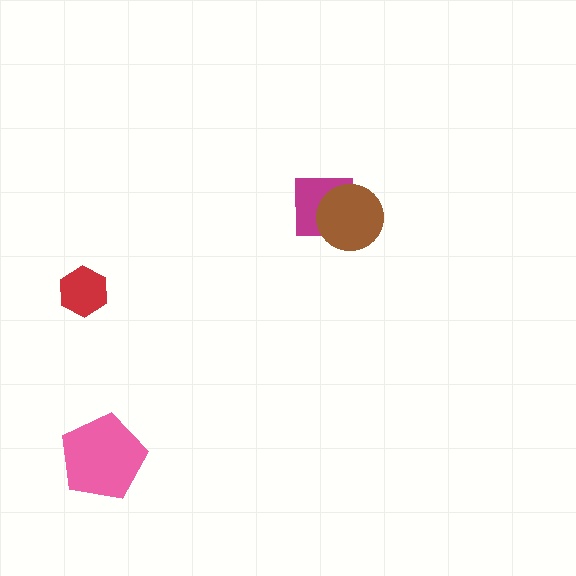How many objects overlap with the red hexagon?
0 objects overlap with the red hexagon.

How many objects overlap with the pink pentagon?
0 objects overlap with the pink pentagon.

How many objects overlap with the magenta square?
1 object overlaps with the magenta square.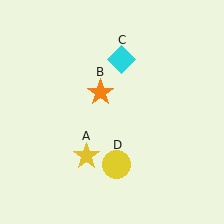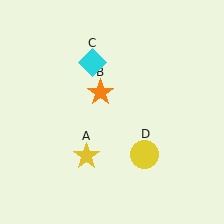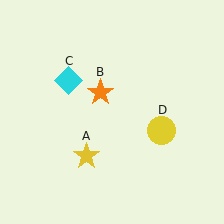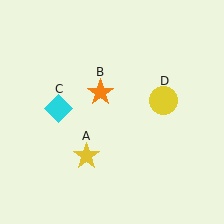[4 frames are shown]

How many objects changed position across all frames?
2 objects changed position: cyan diamond (object C), yellow circle (object D).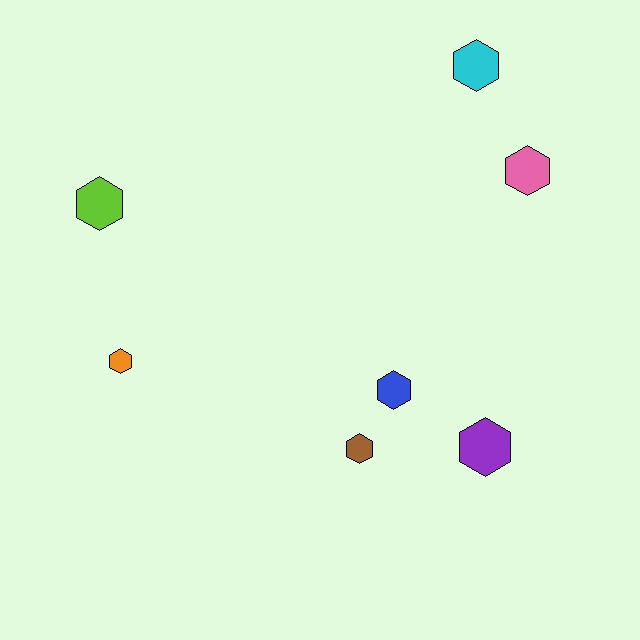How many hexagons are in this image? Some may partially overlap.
There are 7 hexagons.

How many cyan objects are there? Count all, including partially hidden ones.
There is 1 cyan object.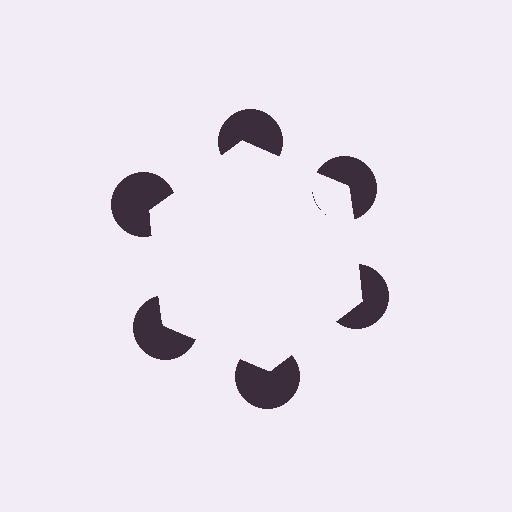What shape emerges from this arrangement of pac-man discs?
An illusory hexagon — its edges are inferred from the aligned wedge cuts in the pac-man discs, not physically drawn.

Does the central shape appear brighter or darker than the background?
It typically appears slightly brighter than the background, even though no actual brightness change is drawn.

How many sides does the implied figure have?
6 sides.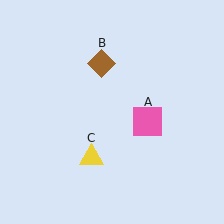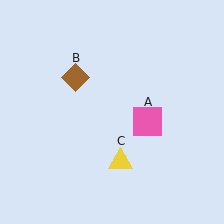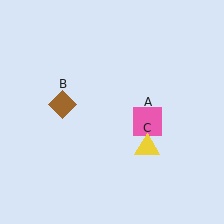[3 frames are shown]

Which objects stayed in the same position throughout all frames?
Pink square (object A) remained stationary.